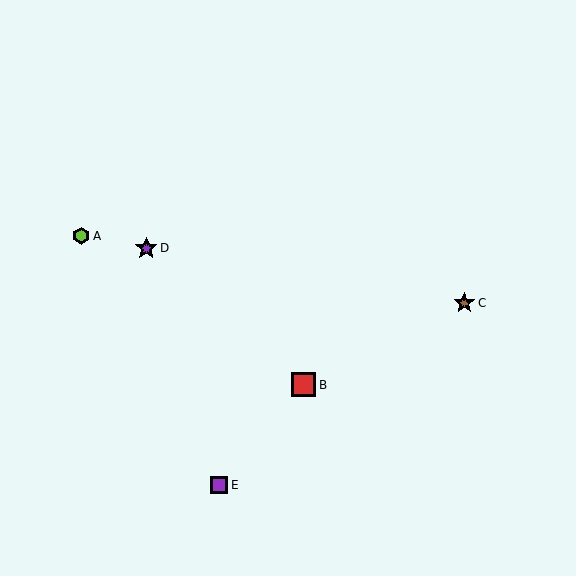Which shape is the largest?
The red square (labeled B) is the largest.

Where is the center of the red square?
The center of the red square is at (303, 385).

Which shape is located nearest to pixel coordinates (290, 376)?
The red square (labeled B) at (303, 385) is nearest to that location.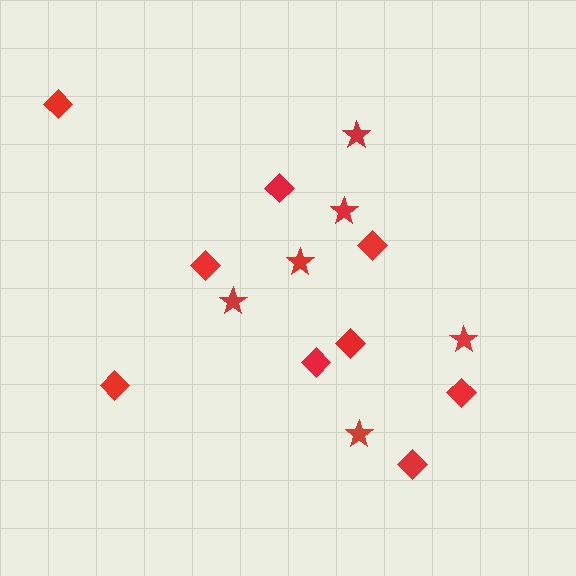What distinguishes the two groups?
There are 2 groups: one group of stars (6) and one group of diamonds (9).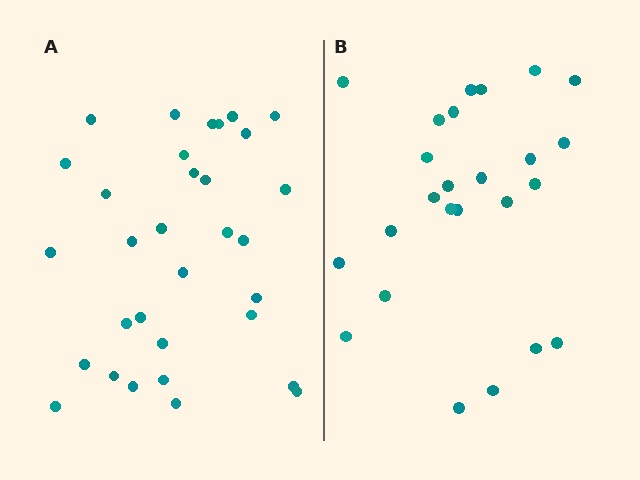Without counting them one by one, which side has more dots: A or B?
Region A (the left region) has more dots.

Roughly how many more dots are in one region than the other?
Region A has roughly 8 or so more dots than region B.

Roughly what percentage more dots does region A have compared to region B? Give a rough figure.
About 30% more.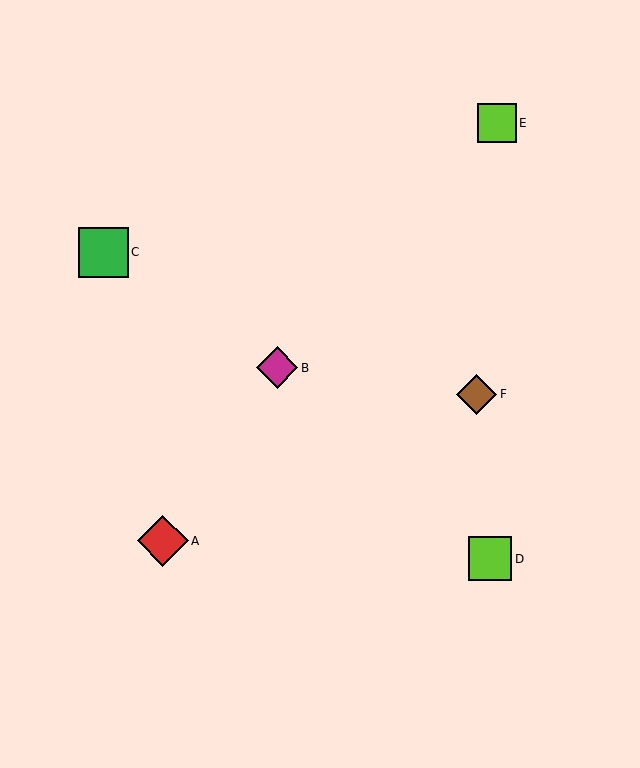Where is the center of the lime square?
The center of the lime square is at (497, 123).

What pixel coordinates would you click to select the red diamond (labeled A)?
Click at (163, 541) to select the red diamond A.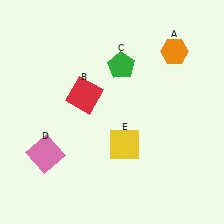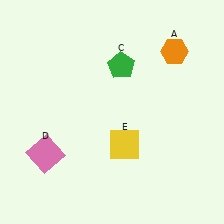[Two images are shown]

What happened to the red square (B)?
The red square (B) was removed in Image 2. It was in the top-left area of Image 1.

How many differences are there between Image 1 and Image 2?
There is 1 difference between the two images.